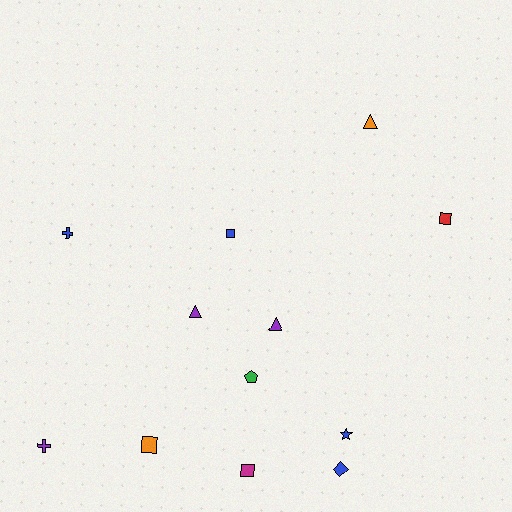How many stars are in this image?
There is 1 star.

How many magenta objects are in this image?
There is 1 magenta object.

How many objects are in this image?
There are 12 objects.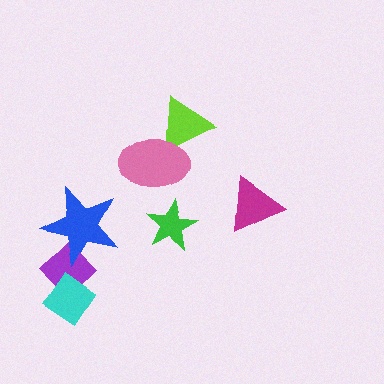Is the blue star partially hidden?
No, no other shape covers it.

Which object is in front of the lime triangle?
The pink ellipse is in front of the lime triangle.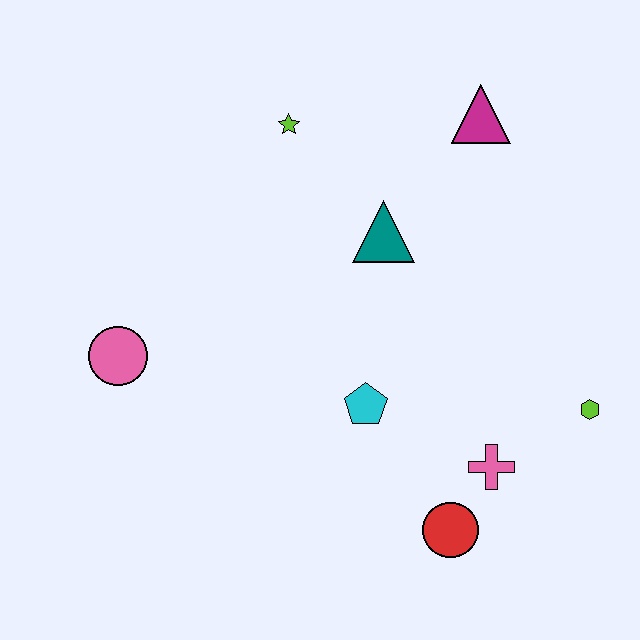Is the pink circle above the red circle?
Yes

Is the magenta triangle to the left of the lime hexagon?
Yes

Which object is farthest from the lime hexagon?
The pink circle is farthest from the lime hexagon.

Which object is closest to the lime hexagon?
The pink cross is closest to the lime hexagon.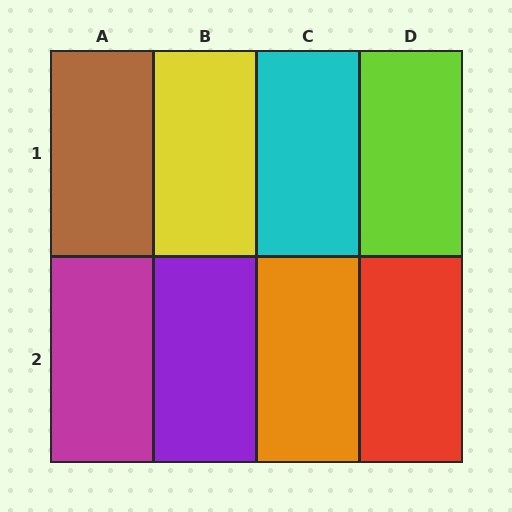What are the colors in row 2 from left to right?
Magenta, purple, orange, red.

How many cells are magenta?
1 cell is magenta.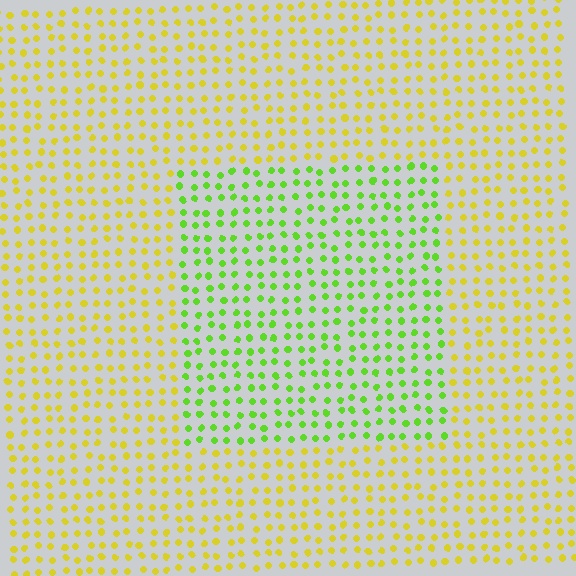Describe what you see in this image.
The image is filled with small yellow elements in a uniform arrangement. A rectangle-shaped region is visible where the elements are tinted to a slightly different hue, forming a subtle color boundary.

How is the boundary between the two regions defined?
The boundary is defined purely by a slight shift in hue (about 45 degrees). Spacing, size, and orientation are identical on both sides.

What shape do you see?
I see a rectangle.